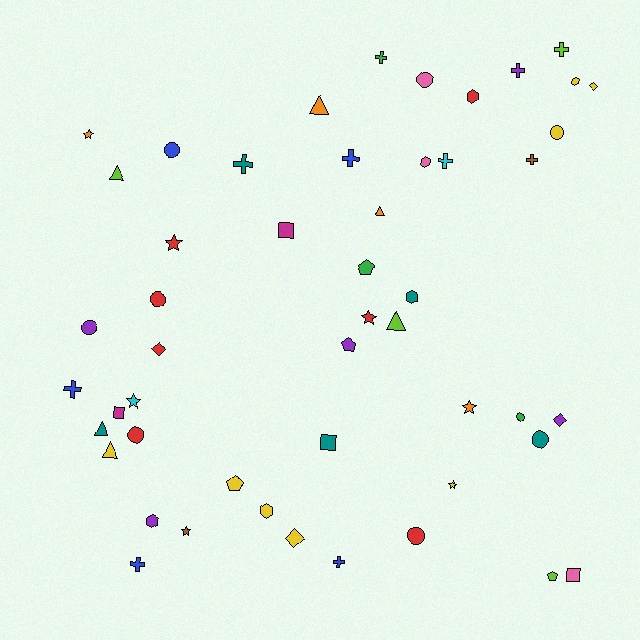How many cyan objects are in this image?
There are 2 cyan objects.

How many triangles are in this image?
There are 6 triangles.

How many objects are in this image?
There are 50 objects.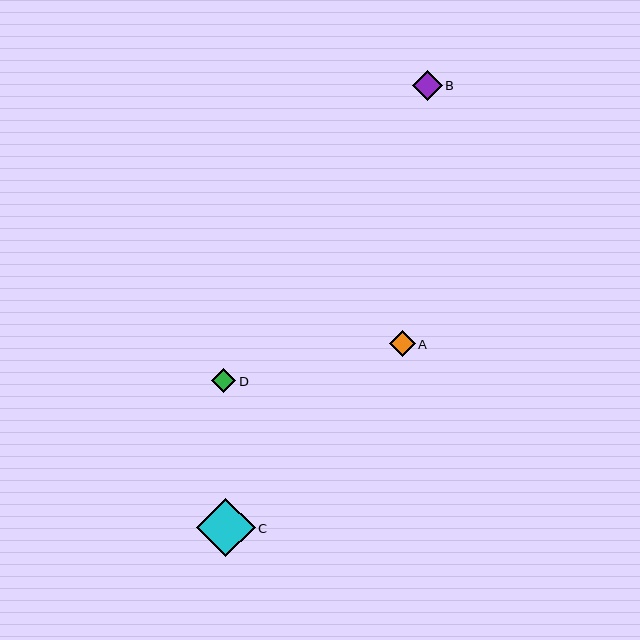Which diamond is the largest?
Diamond C is the largest with a size of approximately 58 pixels.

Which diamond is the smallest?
Diamond D is the smallest with a size of approximately 24 pixels.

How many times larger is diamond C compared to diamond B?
Diamond C is approximately 2.0 times the size of diamond B.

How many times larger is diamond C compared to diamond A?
Diamond C is approximately 2.3 times the size of diamond A.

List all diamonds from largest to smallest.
From largest to smallest: C, B, A, D.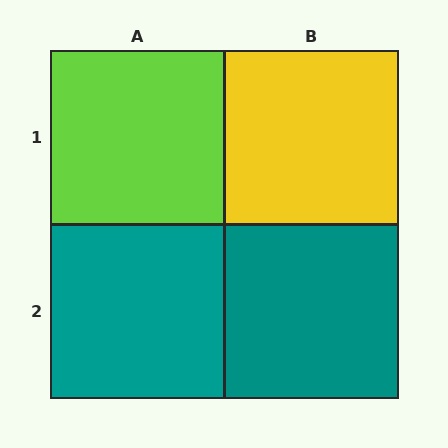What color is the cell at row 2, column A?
Teal.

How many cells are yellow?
1 cell is yellow.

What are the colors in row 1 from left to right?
Lime, yellow.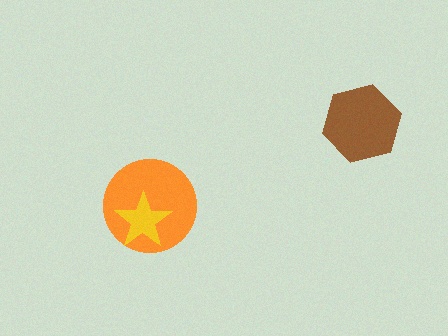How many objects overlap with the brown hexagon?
0 objects overlap with the brown hexagon.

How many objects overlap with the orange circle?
1 object overlaps with the orange circle.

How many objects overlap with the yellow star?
1 object overlaps with the yellow star.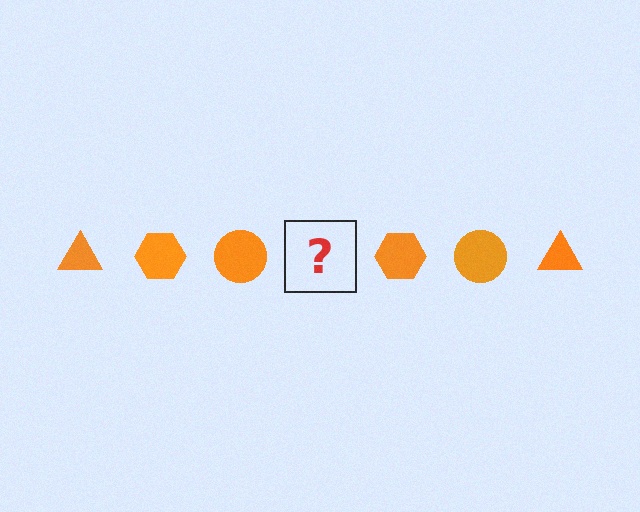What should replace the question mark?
The question mark should be replaced with an orange triangle.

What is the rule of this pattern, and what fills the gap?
The rule is that the pattern cycles through triangle, hexagon, circle shapes in orange. The gap should be filled with an orange triangle.